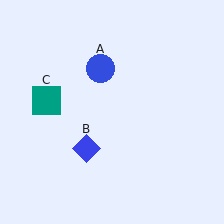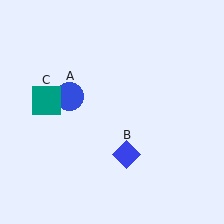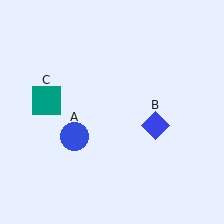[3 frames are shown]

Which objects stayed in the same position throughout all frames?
Teal square (object C) remained stationary.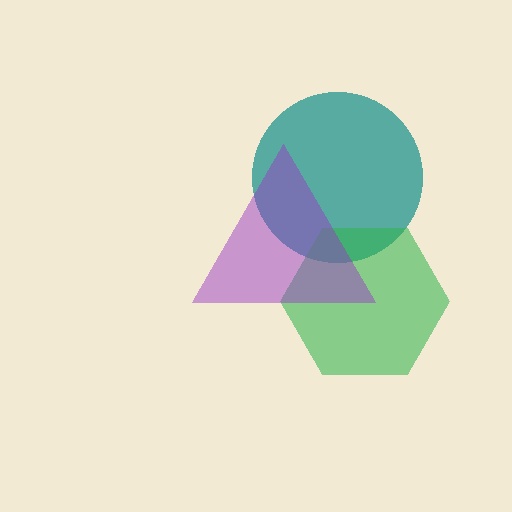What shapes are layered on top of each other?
The layered shapes are: a teal circle, a green hexagon, a purple triangle.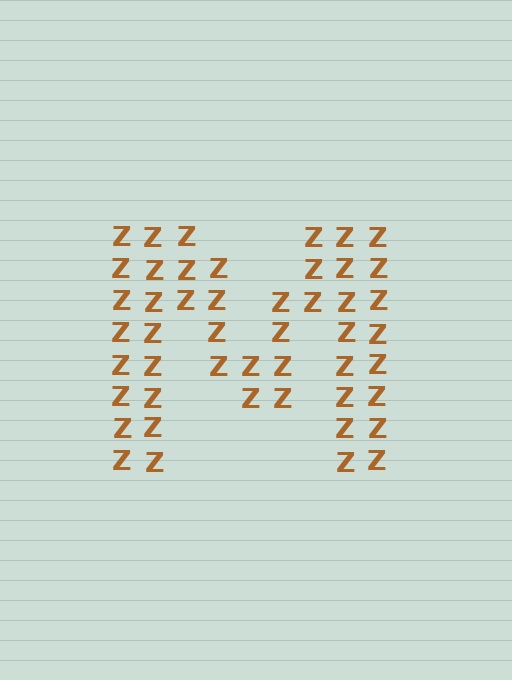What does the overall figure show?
The overall figure shows the letter M.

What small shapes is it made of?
It is made of small letter Z's.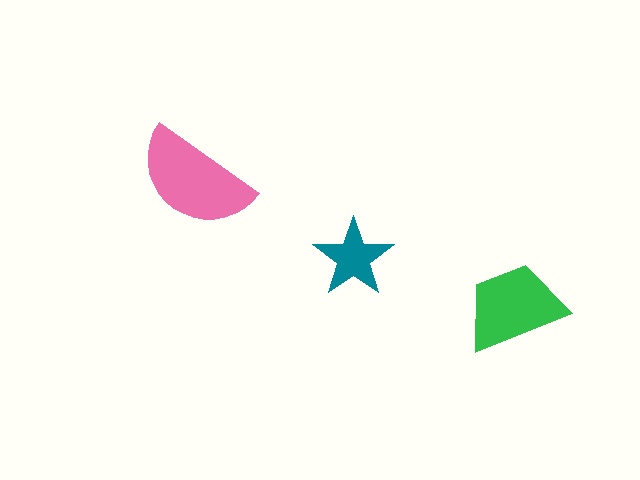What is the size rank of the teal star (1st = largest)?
3rd.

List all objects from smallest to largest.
The teal star, the green trapezoid, the pink semicircle.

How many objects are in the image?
There are 3 objects in the image.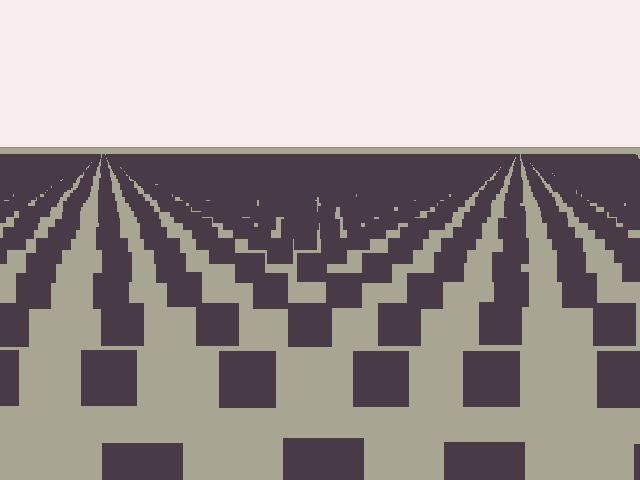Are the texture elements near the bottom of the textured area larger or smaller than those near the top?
Larger. Near the bottom, elements are closer to the viewer and appear at a bigger on-screen size.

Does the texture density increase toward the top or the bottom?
Density increases toward the top.